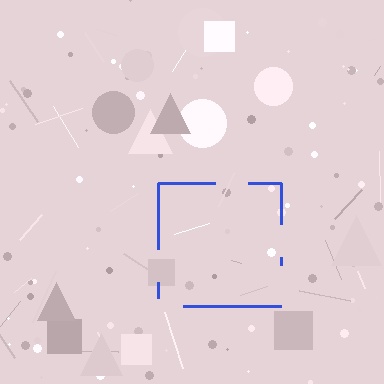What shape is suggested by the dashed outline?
The dashed outline suggests a square.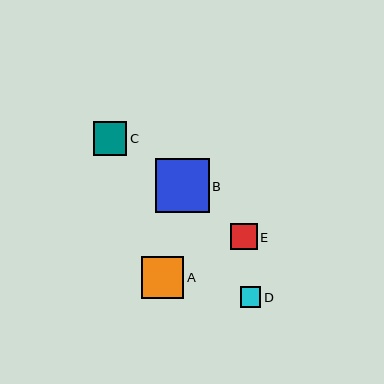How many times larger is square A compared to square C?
Square A is approximately 1.3 times the size of square C.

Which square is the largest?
Square B is the largest with a size of approximately 54 pixels.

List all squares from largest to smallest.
From largest to smallest: B, A, C, E, D.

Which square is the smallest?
Square D is the smallest with a size of approximately 20 pixels.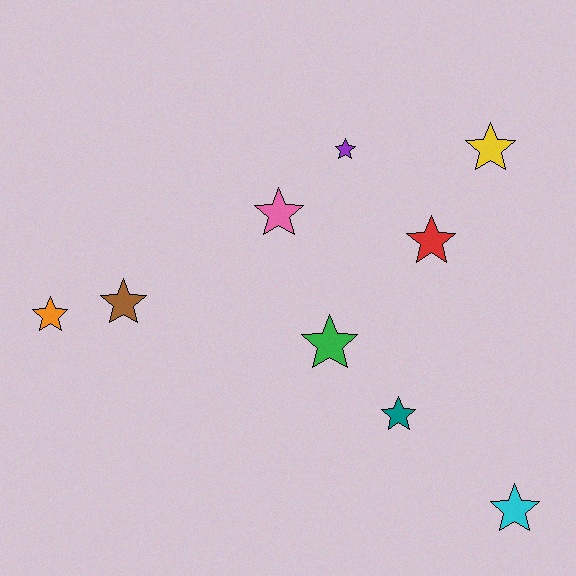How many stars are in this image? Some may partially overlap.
There are 9 stars.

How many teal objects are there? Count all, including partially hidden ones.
There is 1 teal object.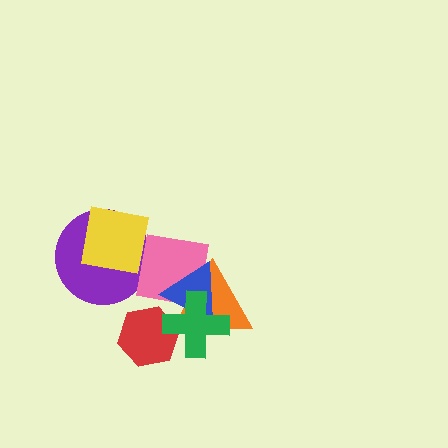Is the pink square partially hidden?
Yes, it is partially covered by another shape.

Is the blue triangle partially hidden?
Yes, it is partially covered by another shape.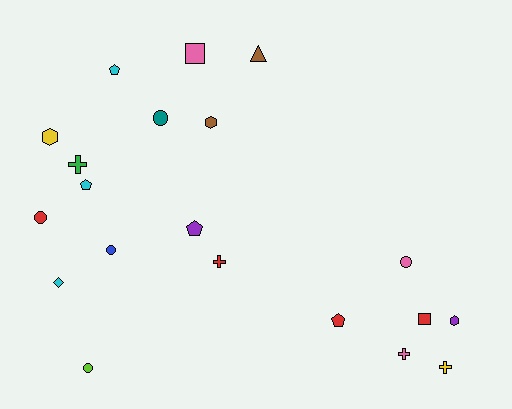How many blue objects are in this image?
There is 1 blue object.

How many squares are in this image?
There are 2 squares.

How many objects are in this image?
There are 20 objects.